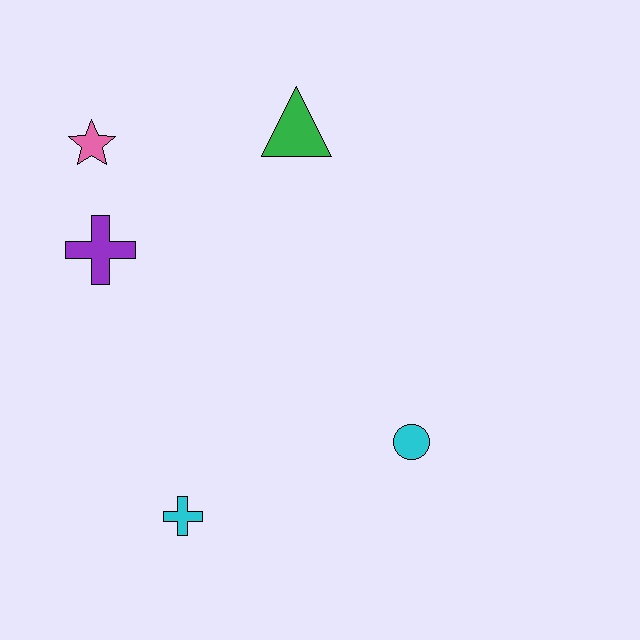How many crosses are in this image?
There are 2 crosses.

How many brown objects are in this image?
There are no brown objects.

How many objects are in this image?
There are 5 objects.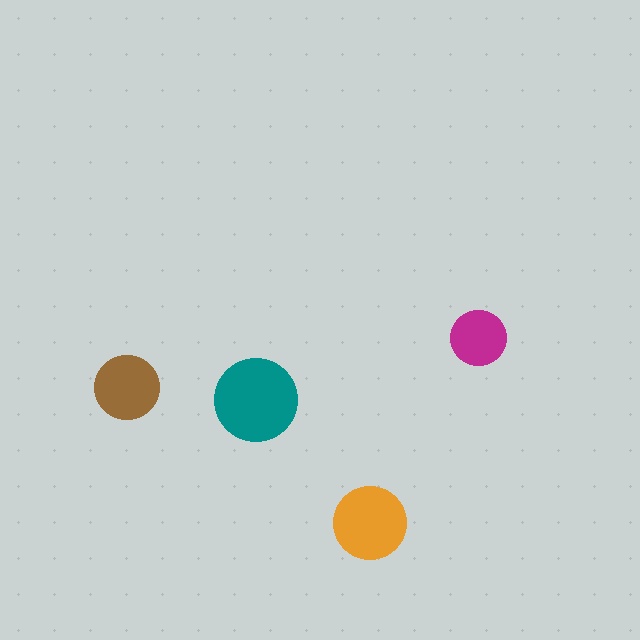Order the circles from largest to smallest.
the teal one, the orange one, the brown one, the magenta one.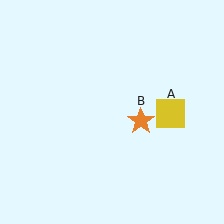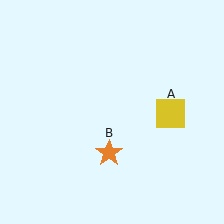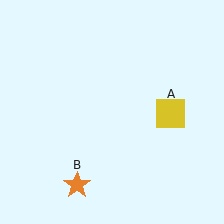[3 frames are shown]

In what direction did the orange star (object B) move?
The orange star (object B) moved down and to the left.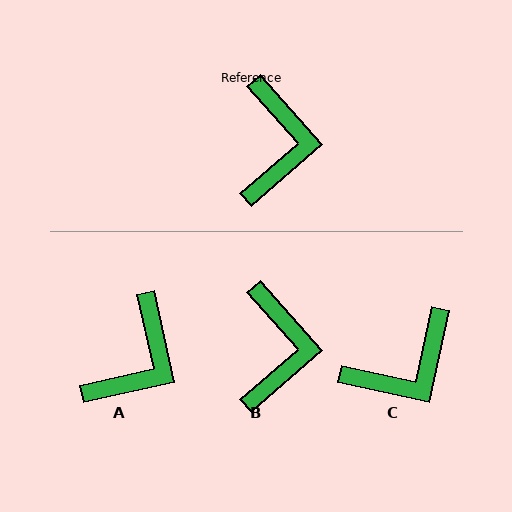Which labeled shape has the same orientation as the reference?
B.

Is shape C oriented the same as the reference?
No, it is off by about 53 degrees.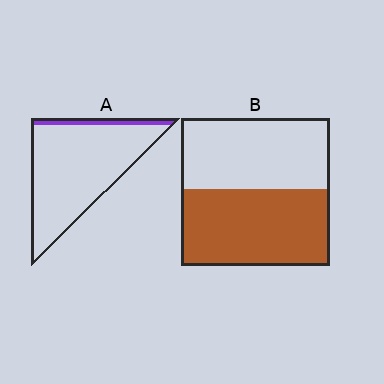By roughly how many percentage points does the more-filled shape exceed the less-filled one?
By roughly 45 percentage points (B over A).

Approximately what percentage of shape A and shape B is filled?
A is approximately 10% and B is approximately 50%.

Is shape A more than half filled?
No.